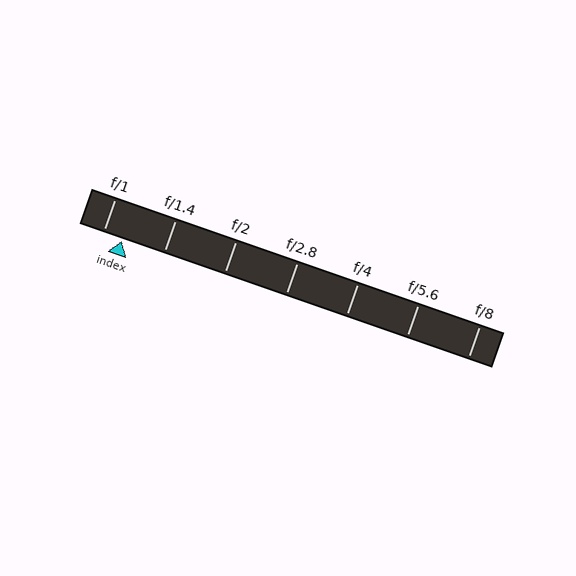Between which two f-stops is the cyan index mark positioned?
The index mark is between f/1 and f/1.4.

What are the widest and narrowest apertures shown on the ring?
The widest aperture shown is f/1 and the narrowest is f/8.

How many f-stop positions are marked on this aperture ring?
There are 7 f-stop positions marked.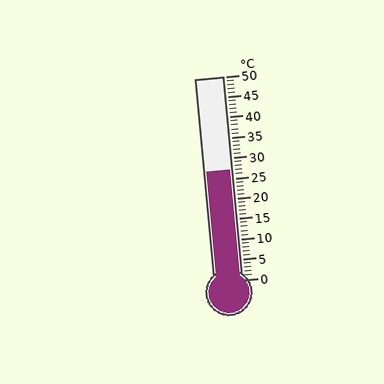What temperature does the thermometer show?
The thermometer shows approximately 27°C.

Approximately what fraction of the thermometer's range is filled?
The thermometer is filled to approximately 55% of its range.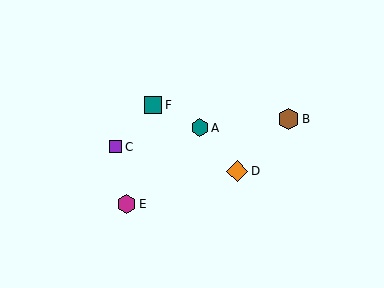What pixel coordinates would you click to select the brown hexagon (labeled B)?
Click at (288, 119) to select the brown hexagon B.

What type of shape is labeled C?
Shape C is a purple square.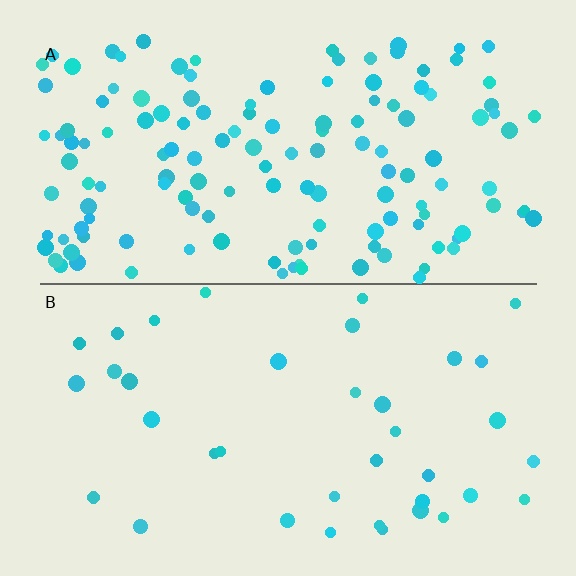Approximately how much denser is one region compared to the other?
Approximately 3.7× — region A over region B.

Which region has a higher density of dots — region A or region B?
A (the top).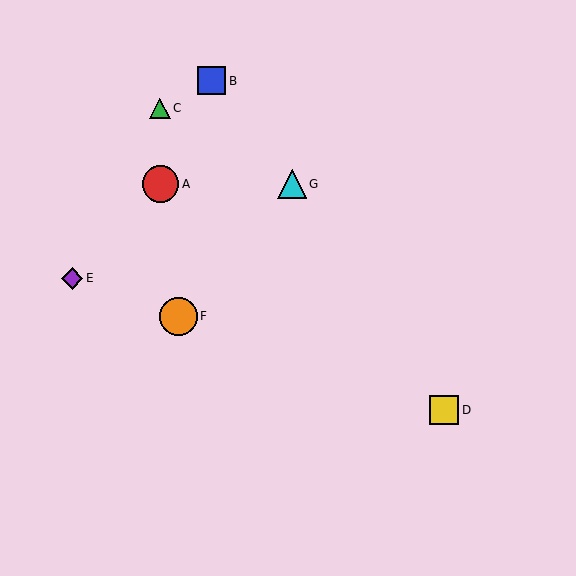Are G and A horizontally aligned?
Yes, both are at y≈184.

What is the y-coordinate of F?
Object F is at y≈316.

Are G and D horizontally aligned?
No, G is at y≈184 and D is at y≈410.